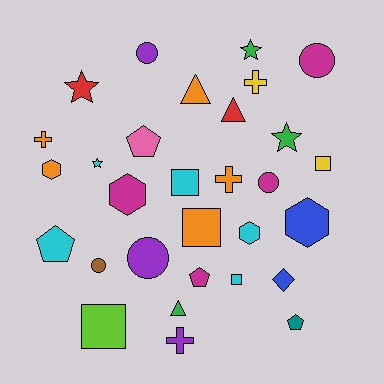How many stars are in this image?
There are 4 stars.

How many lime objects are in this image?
There is 1 lime object.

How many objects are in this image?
There are 30 objects.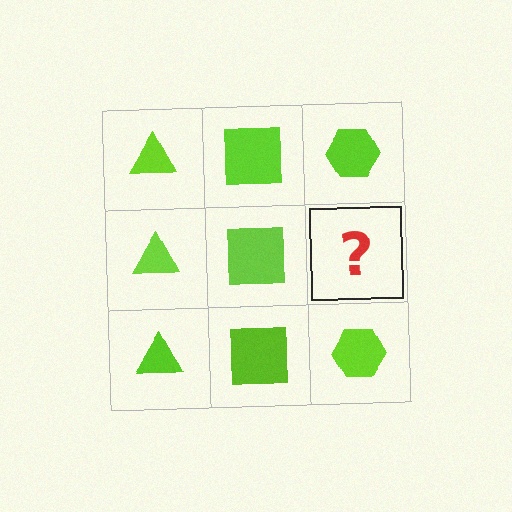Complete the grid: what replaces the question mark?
The question mark should be replaced with a lime hexagon.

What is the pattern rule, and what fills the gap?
The rule is that each column has a consistent shape. The gap should be filled with a lime hexagon.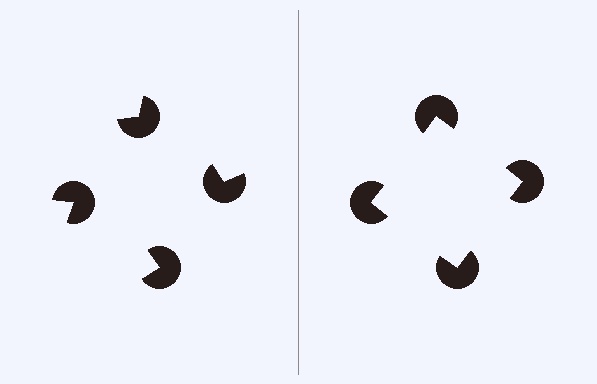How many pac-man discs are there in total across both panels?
8 — 4 on each side.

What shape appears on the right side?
An illusory square.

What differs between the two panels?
The pac-man discs are positioned identically on both sides; only the wedge orientations differ. On the right they align to a square; on the left they are misaligned.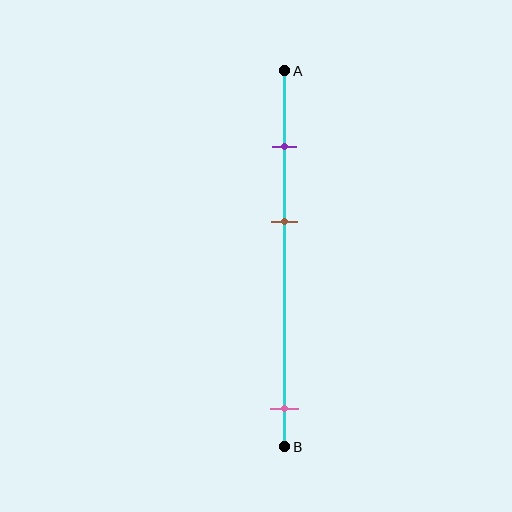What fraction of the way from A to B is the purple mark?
The purple mark is approximately 20% (0.2) of the way from A to B.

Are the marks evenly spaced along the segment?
No, the marks are not evenly spaced.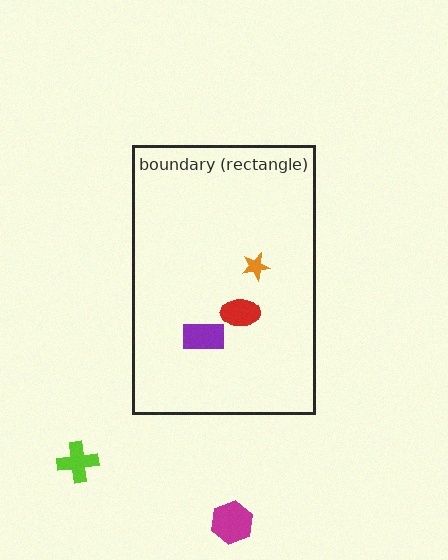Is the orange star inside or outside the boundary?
Inside.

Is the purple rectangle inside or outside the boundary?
Inside.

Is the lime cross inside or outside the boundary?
Outside.